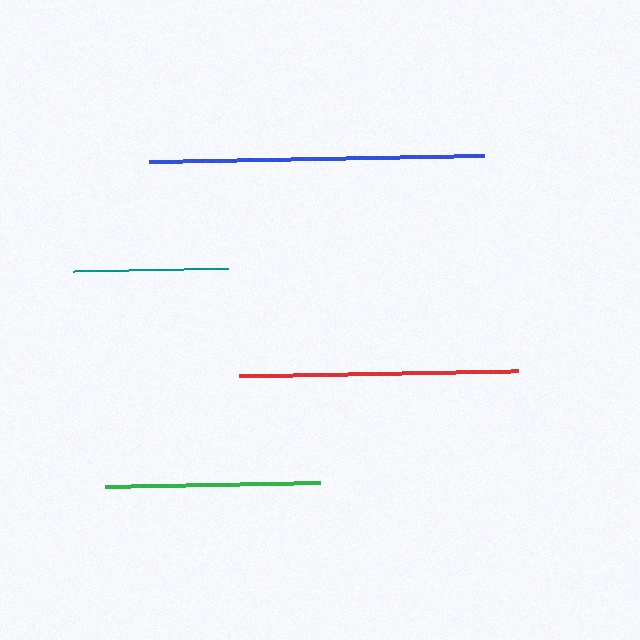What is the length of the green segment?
The green segment is approximately 214 pixels long.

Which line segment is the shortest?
The teal line is the shortest at approximately 155 pixels.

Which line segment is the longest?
The blue line is the longest at approximately 334 pixels.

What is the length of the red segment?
The red segment is approximately 279 pixels long.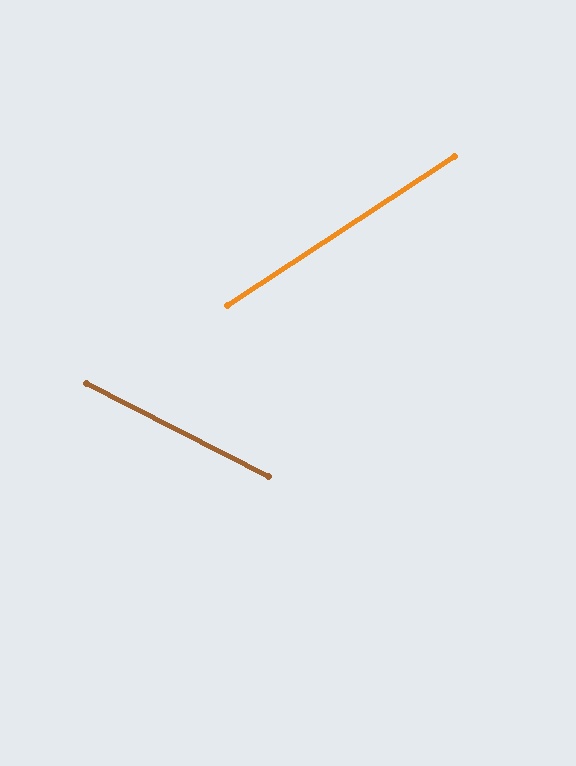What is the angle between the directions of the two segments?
Approximately 60 degrees.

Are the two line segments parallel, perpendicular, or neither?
Neither parallel nor perpendicular — they differ by about 60°.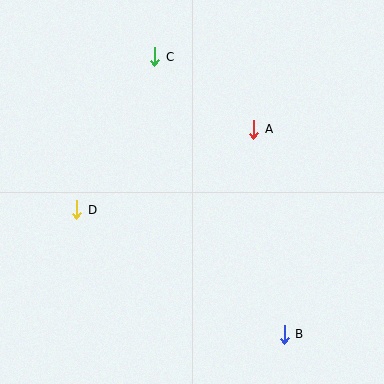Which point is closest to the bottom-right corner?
Point B is closest to the bottom-right corner.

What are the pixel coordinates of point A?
Point A is at (254, 129).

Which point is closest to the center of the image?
Point A at (254, 129) is closest to the center.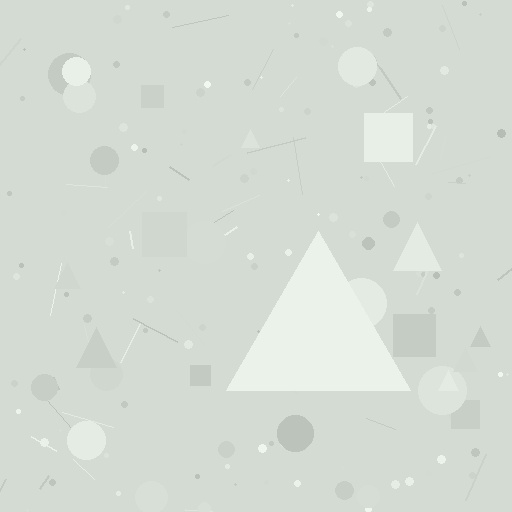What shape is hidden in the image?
A triangle is hidden in the image.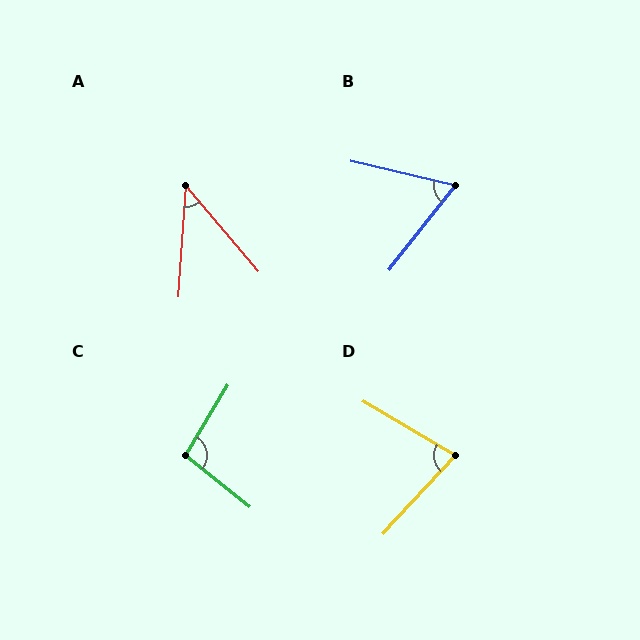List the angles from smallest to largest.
A (44°), B (65°), D (78°), C (98°).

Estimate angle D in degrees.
Approximately 78 degrees.